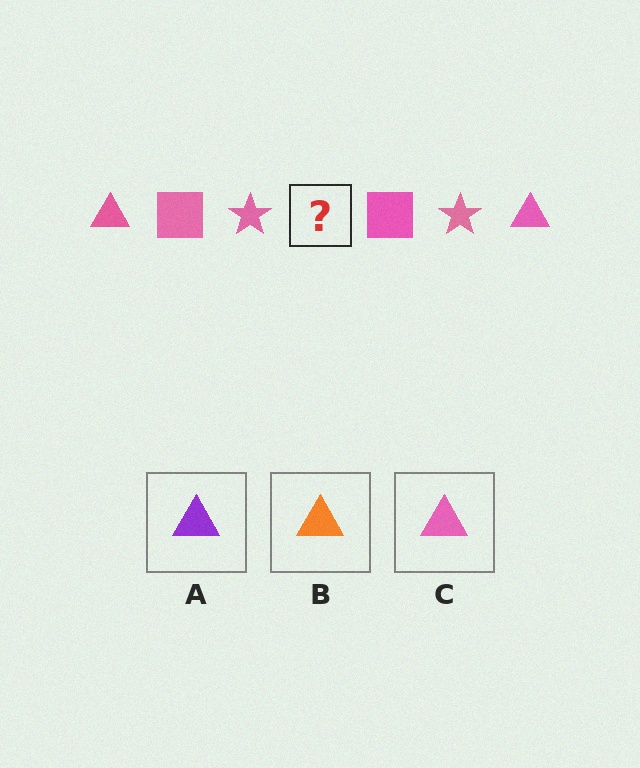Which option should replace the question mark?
Option C.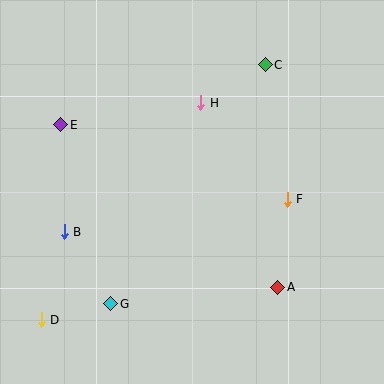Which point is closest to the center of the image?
Point H at (201, 103) is closest to the center.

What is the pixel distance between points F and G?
The distance between F and G is 205 pixels.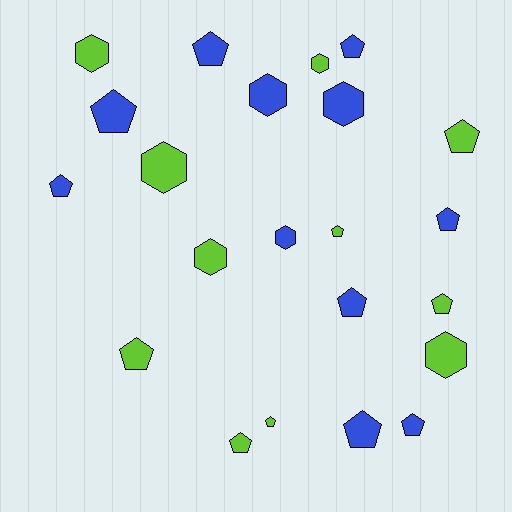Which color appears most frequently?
Blue, with 11 objects.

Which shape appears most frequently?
Pentagon, with 14 objects.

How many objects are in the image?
There are 22 objects.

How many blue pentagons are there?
There are 8 blue pentagons.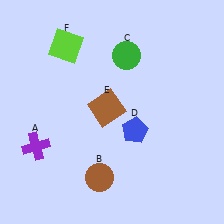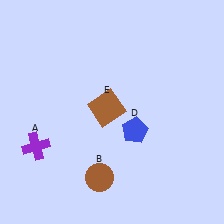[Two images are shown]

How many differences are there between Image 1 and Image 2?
There are 2 differences between the two images.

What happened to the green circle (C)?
The green circle (C) was removed in Image 2. It was in the top-right area of Image 1.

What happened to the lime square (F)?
The lime square (F) was removed in Image 2. It was in the top-left area of Image 1.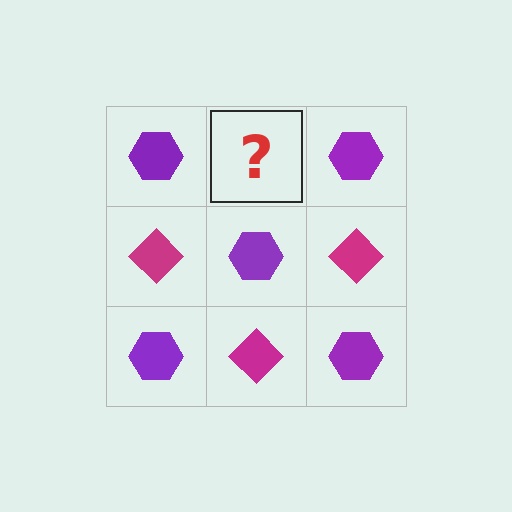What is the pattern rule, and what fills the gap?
The rule is that it alternates purple hexagon and magenta diamond in a checkerboard pattern. The gap should be filled with a magenta diamond.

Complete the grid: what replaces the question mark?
The question mark should be replaced with a magenta diamond.